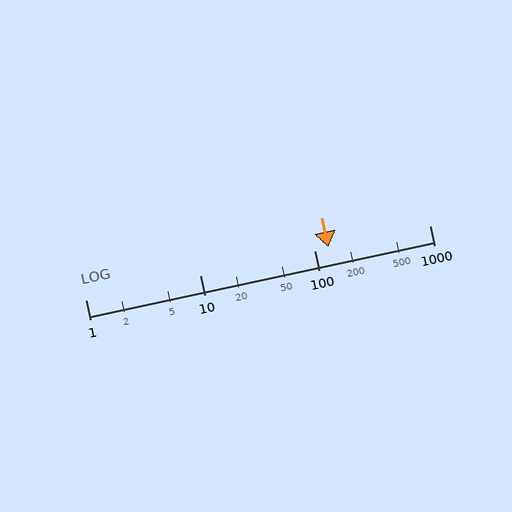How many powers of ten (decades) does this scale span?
The scale spans 3 decades, from 1 to 1000.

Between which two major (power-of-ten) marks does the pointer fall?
The pointer is between 100 and 1000.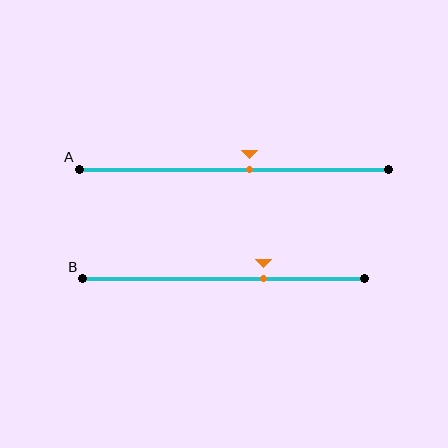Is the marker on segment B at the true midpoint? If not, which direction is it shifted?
No, the marker on segment B is shifted to the right by about 14% of the segment length.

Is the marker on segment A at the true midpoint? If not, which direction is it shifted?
No, the marker on segment A is shifted to the right by about 5% of the segment length.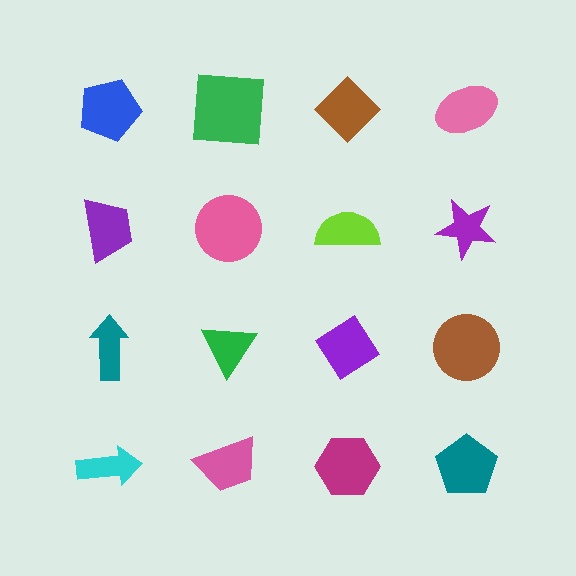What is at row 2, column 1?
A purple trapezoid.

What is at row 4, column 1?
A cyan arrow.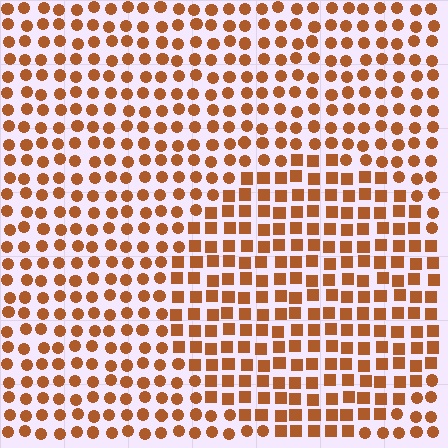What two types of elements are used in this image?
The image uses squares inside the circle region and circles outside it.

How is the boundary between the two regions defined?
The boundary is defined by a change in element shape: squares inside vs. circles outside. All elements share the same color and spacing.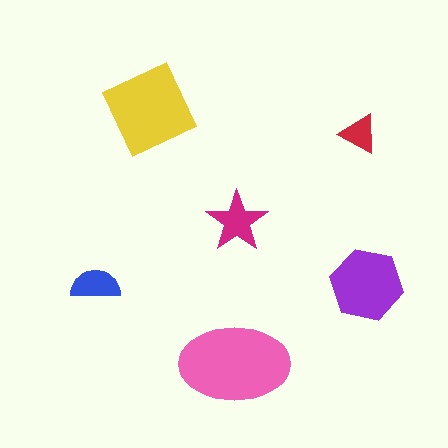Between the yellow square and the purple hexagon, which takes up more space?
The yellow square.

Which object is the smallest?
The red triangle.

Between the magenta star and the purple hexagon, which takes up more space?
The purple hexagon.